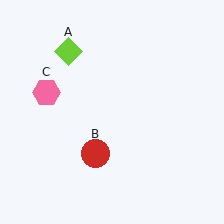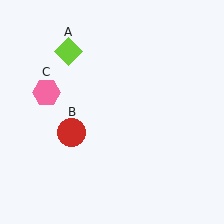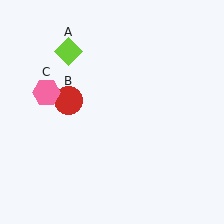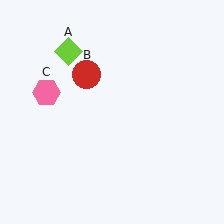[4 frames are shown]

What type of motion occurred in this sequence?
The red circle (object B) rotated clockwise around the center of the scene.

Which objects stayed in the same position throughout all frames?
Lime diamond (object A) and pink hexagon (object C) remained stationary.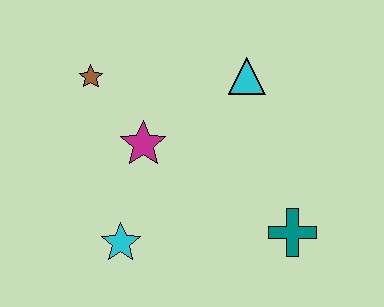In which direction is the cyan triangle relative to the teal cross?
The cyan triangle is above the teal cross.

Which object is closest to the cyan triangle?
The magenta star is closest to the cyan triangle.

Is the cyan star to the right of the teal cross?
No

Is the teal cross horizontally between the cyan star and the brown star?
No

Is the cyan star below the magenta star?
Yes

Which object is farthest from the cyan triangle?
The cyan star is farthest from the cyan triangle.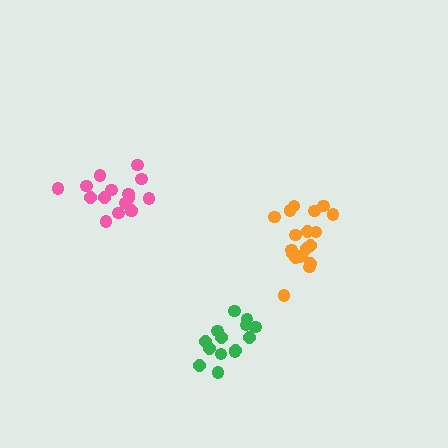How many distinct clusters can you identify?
There are 3 distinct clusters.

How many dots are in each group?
Group 1: 16 dots, Group 2: 19 dots, Group 3: 14 dots (49 total).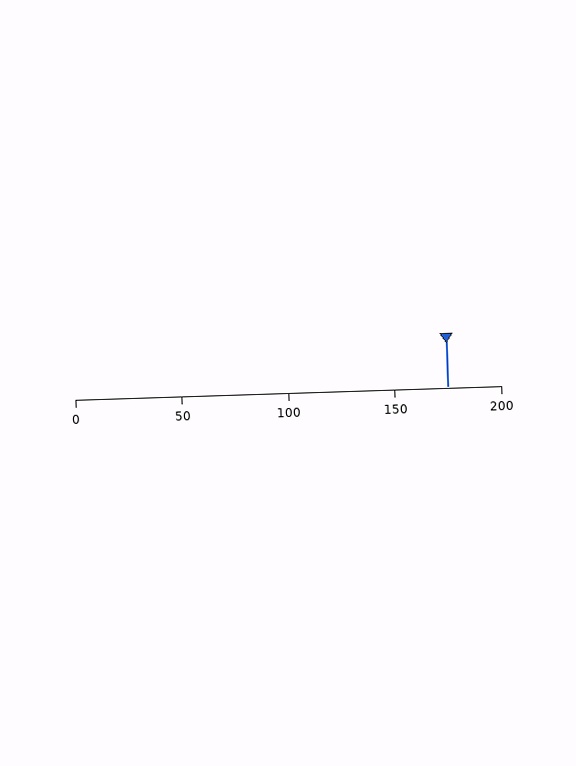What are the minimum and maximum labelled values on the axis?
The axis runs from 0 to 200.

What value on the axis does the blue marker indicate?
The marker indicates approximately 175.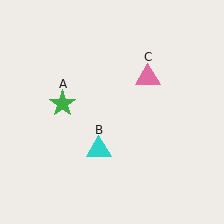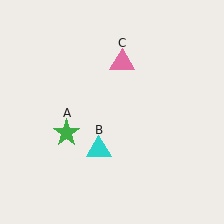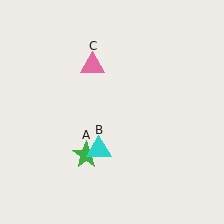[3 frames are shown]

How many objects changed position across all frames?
2 objects changed position: green star (object A), pink triangle (object C).